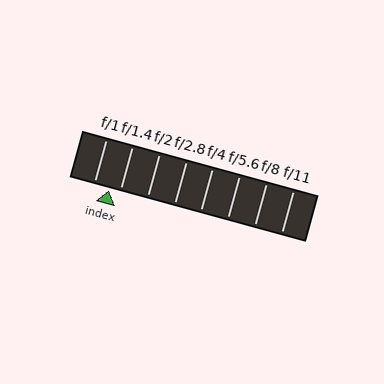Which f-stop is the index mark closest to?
The index mark is closest to f/1.4.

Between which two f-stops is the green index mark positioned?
The index mark is between f/1 and f/1.4.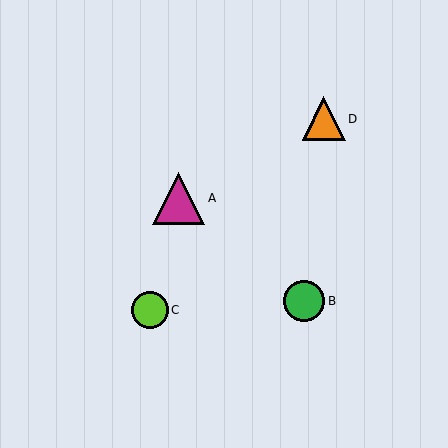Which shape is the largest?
The magenta triangle (labeled A) is the largest.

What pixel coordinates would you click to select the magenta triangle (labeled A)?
Click at (179, 198) to select the magenta triangle A.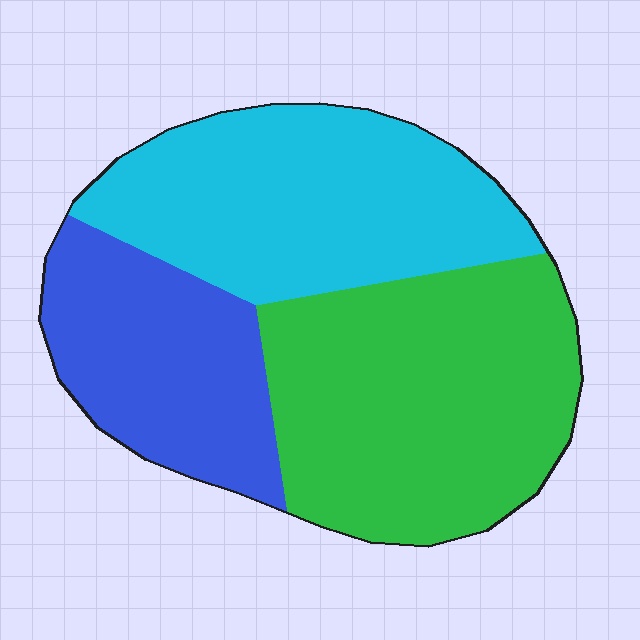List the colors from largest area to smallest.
From largest to smallest: green, cyan, blue.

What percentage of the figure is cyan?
Cyan takes up about one third (1/3) of the figure.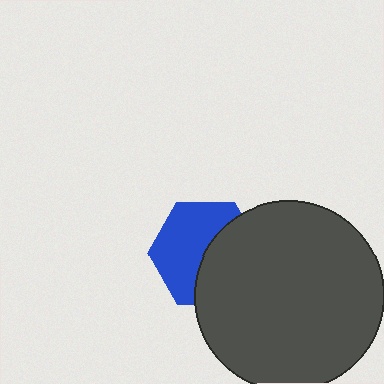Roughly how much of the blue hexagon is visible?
About half of it is visible (roughly 54%).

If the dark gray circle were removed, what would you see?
You would see the complete blue hexagon.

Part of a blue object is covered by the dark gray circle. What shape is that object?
It is a hexagon.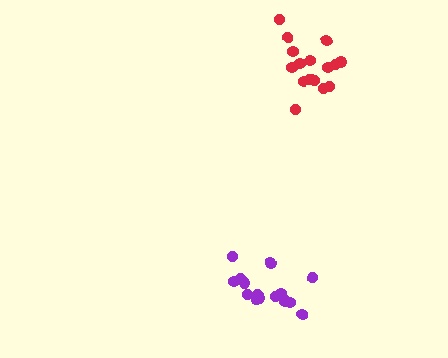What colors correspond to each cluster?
The clusters are colored: purple, red.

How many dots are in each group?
Group 1: 17 dots, Group 2: 17 dots (34 total).